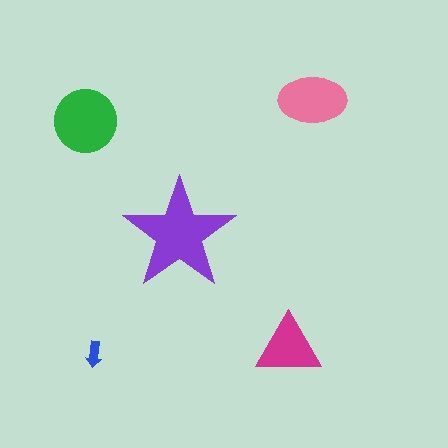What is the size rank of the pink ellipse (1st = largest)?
3rd.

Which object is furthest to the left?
The green circle is leftmost.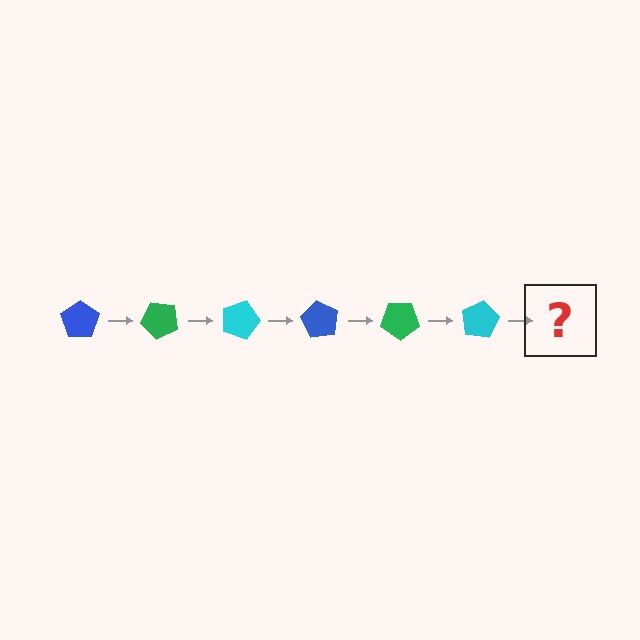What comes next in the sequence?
The next element should be a blue pentagon, rotated 270 degrees from the start.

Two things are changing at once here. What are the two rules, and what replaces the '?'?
The two rules are that it rotates 45 degrees each step and the color cycles through blue, green, and cyan. The '?' should be a blue pentagon, rotated 270 degrees from the start.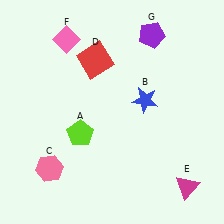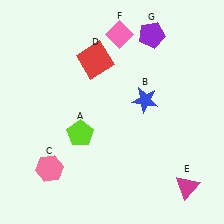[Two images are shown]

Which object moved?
The pink diamond (F) moved right.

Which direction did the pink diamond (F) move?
The pink diamond (F) moved right.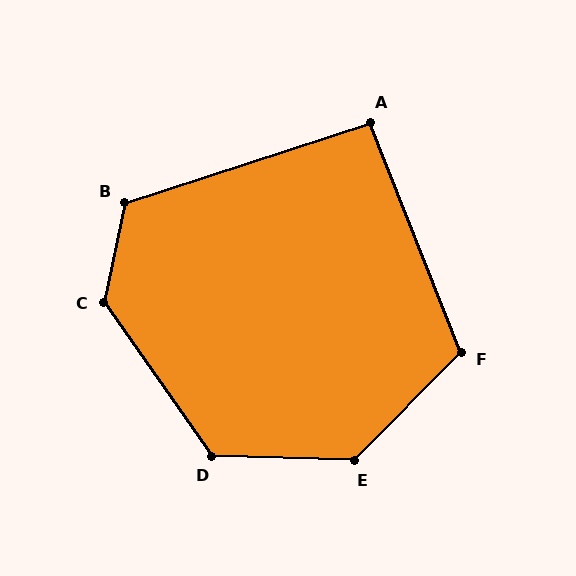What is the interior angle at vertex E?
Approximately 133 degrees (obtuse).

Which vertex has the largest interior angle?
C, at approximately 133 degrees.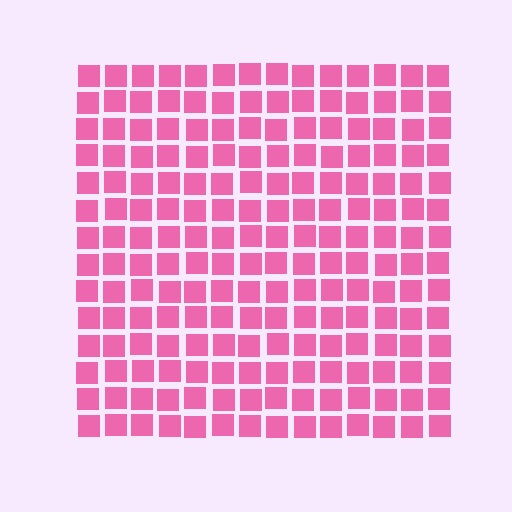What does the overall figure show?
The overall figure shows a square.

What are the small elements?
The small elements are squares.